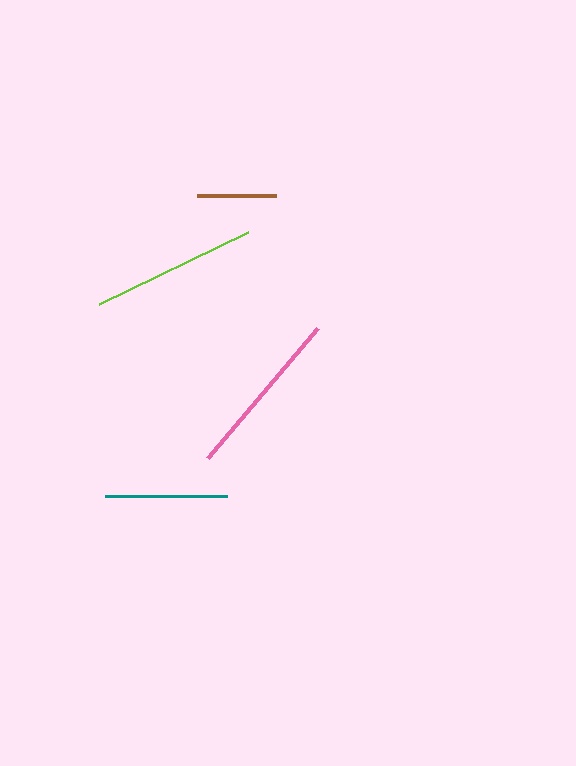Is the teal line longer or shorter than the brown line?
The teal line is longer than the brown line.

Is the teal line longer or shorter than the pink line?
The pink line is longer than the teal line.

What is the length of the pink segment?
The pink segment is approximately 170 pixels long.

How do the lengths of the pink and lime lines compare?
The pink and lime lines are approximately the same length.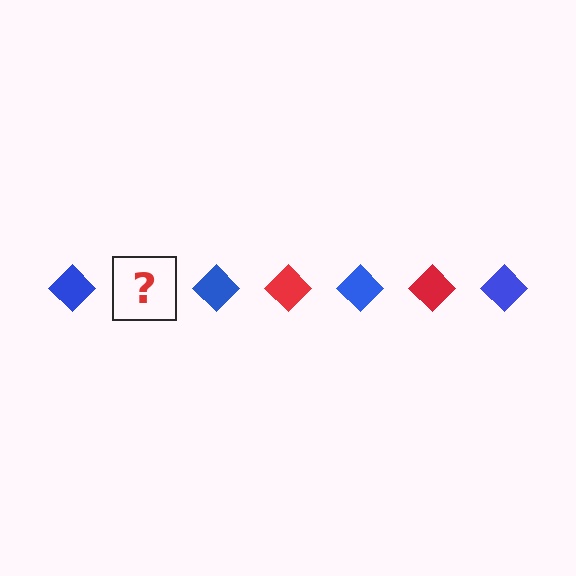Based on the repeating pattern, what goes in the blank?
The blank should be a red diamond.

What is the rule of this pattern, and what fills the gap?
The rule is that the pattern cycles through blue, red diamonds. The gap should be filled with a red diamond.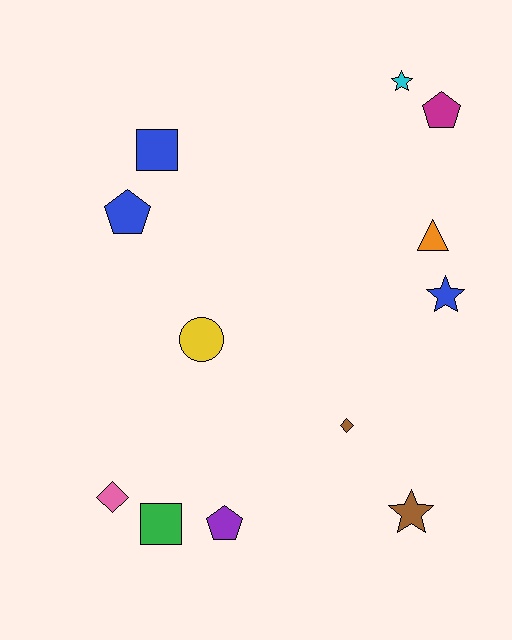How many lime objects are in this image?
There are no lime objects.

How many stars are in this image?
There are 3 stars.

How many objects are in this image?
There are 12 objects.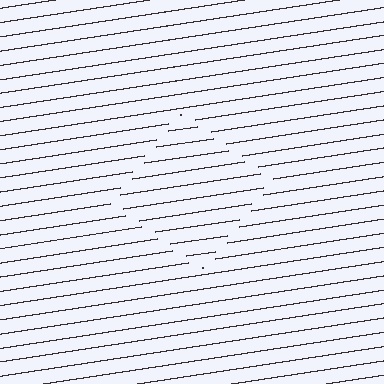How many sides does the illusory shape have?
4 sides — the line-ends trace a square.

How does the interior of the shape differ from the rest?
The interior of the shape contains the same grating, shifted by half a period — the contour is defined by the phase discontinuity where line-ends from the inner and outer gratings abut.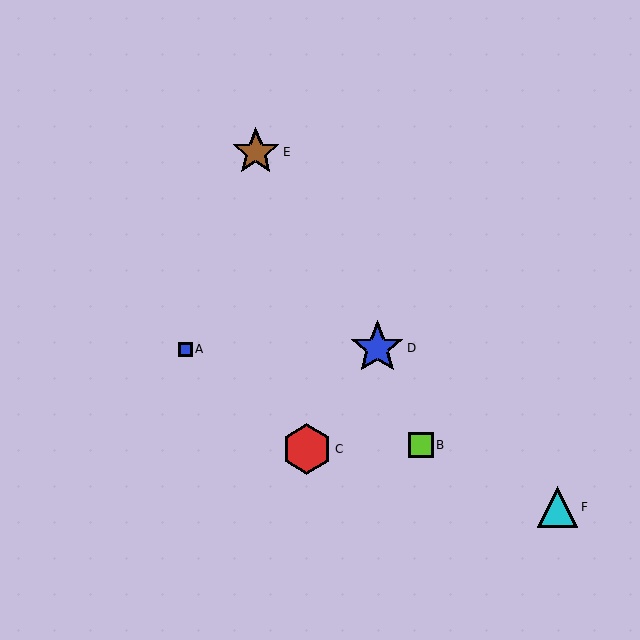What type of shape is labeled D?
Shape D is a blue star.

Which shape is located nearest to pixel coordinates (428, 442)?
The lime square (labeled B) at (421, 445) is nearest to that location.